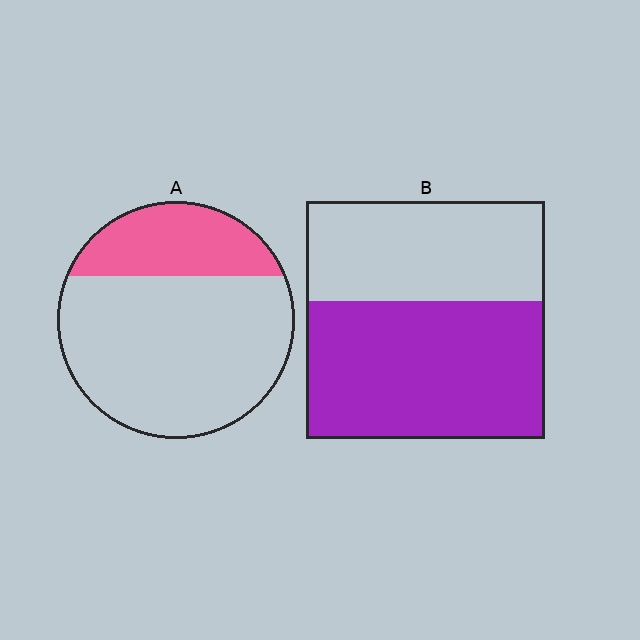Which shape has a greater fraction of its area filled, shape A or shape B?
Shape B.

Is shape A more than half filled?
No.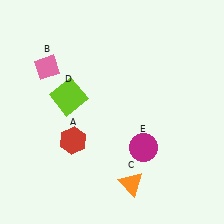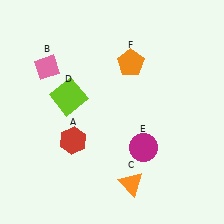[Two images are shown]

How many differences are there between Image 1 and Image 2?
There is 1 difference between the two images.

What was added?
An orange pentagon (F) was added in Image 2.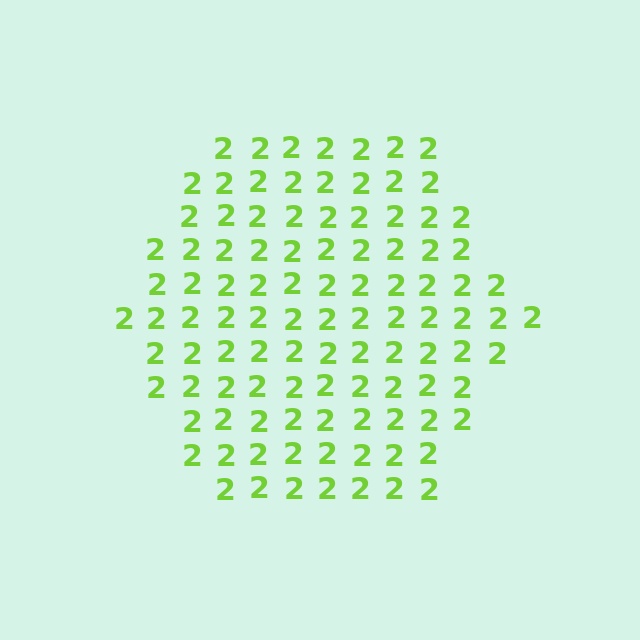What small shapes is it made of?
It is made of small digit 2's.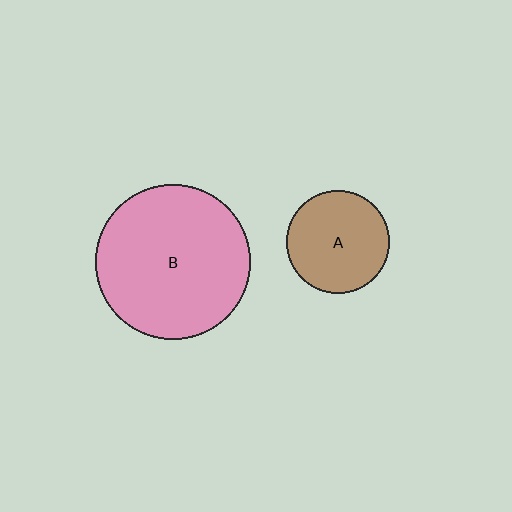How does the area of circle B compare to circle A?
Approximately 2.3 times.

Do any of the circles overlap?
No, none of the circles overlap.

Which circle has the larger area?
Circle B (pink).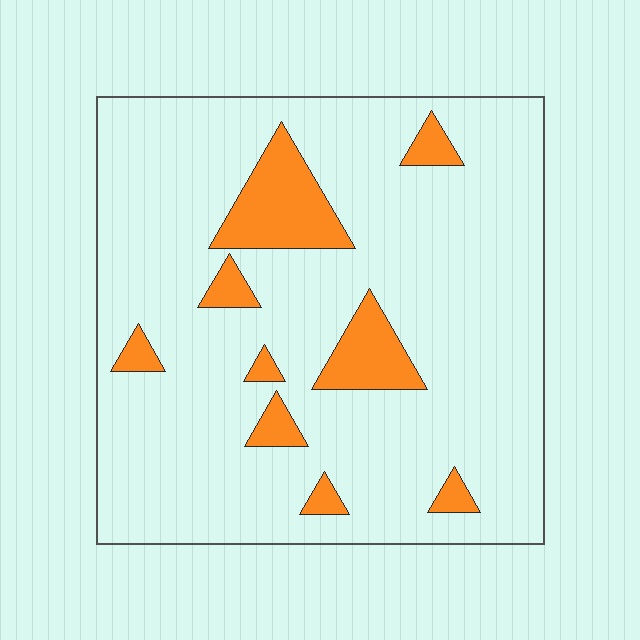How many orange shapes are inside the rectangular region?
9.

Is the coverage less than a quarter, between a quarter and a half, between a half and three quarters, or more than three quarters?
Less than a quarter.